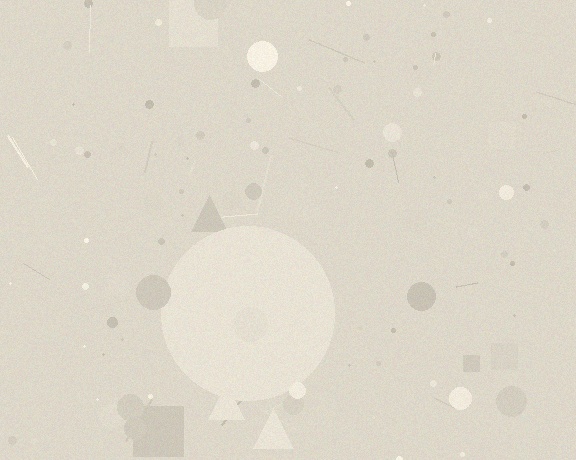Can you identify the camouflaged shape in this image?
The camouflaged shape is a circle.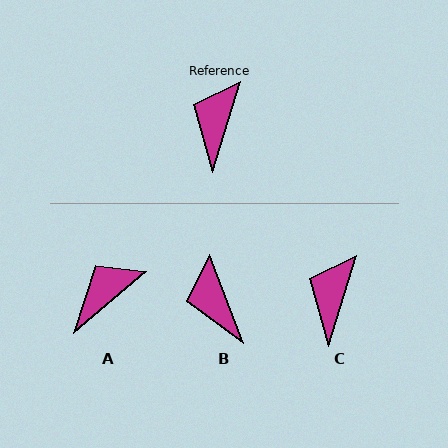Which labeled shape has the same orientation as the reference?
C.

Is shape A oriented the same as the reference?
No, it is off by about 33 degrees.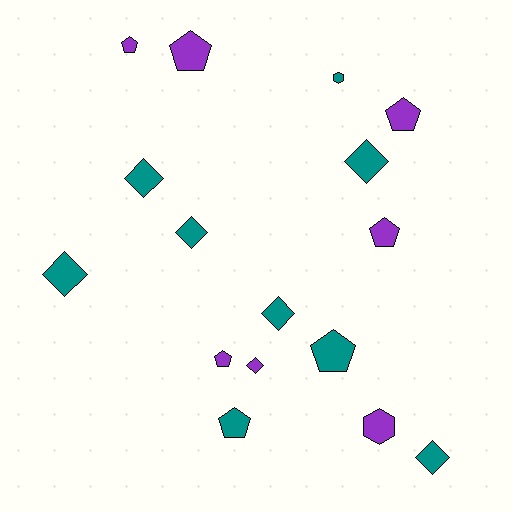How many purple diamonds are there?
There is 1 purple diamond.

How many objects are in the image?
There are 16 objects.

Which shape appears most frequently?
Diamond, with 7 objects.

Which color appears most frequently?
Teal, with 9 objects.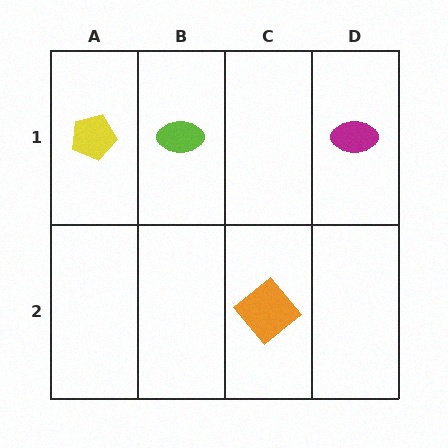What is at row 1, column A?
A yellow pentagon.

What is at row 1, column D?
A magenta ellipse.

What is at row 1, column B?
A lime ellipse.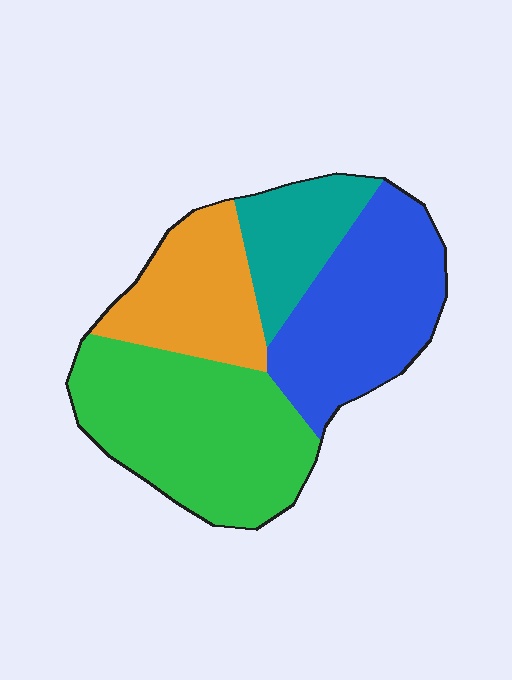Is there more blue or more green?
Green.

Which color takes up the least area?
Teal, at roughly 15%.